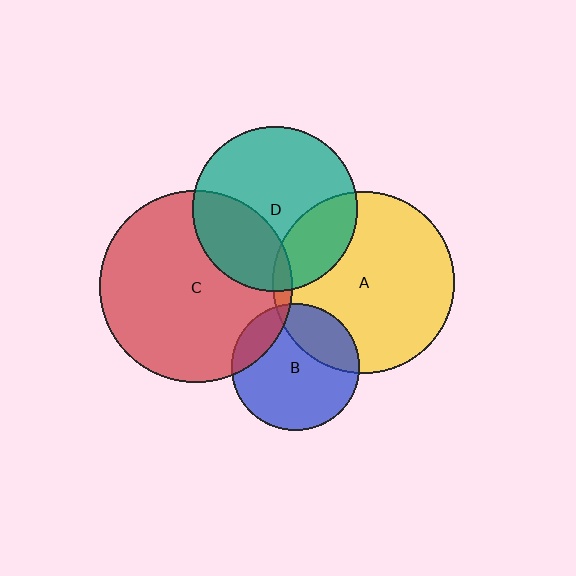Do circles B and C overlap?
Yes.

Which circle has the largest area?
Circle C (red).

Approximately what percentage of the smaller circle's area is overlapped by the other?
Approximately 15%.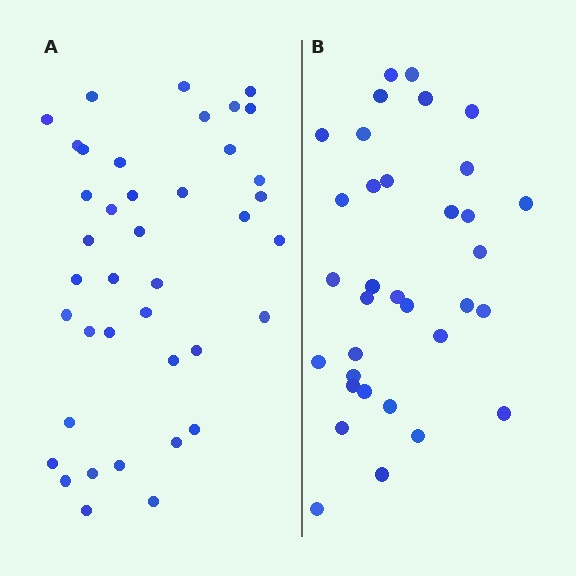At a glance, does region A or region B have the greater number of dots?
Region A (the left region) has more dots.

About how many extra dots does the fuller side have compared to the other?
Region A has about 6 more dots than region B.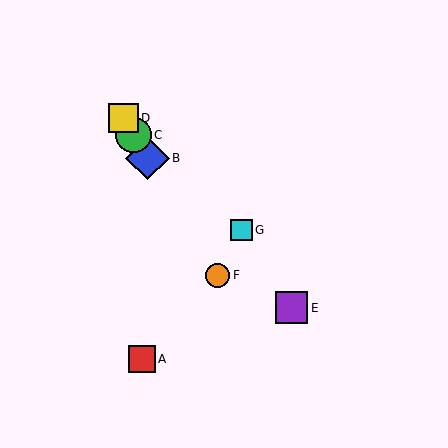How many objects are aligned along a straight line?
4 objects (B, C, D, F) are aligned along a straight line.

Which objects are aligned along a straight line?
Objects B, C, D, F are aligned along a straight line.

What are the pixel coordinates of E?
Object E is at (292, 308).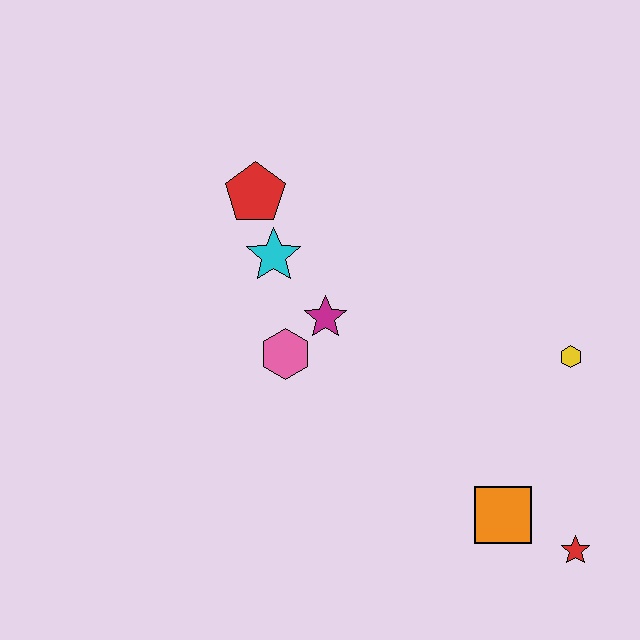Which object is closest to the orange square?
The red star is closest to the orange square.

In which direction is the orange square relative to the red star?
The orange square is to the left of the red star.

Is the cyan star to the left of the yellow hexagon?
Yes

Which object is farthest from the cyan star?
The red star is farthest from the cyan star.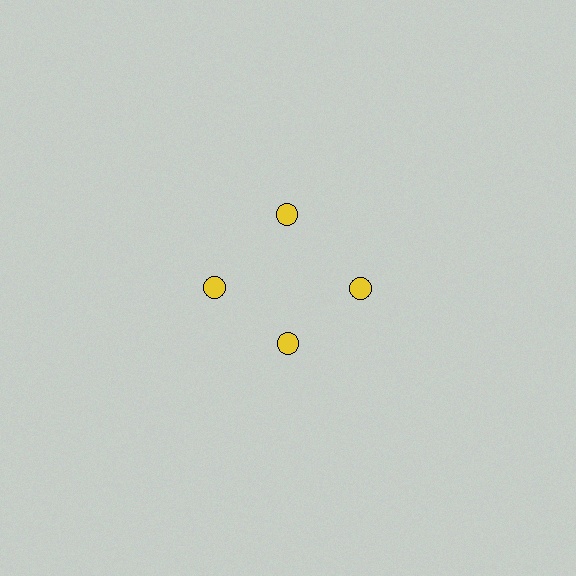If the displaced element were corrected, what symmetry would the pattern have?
It would have 4-fold rotational symmetry — the pattern would map onto itself every 90 degrees.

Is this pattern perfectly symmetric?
No. The 4 yellow circles are arranged in a ring, but one element near the 6 o'clock position is pulled inward toward the center, breaking the 4-fold rotational symmetry.